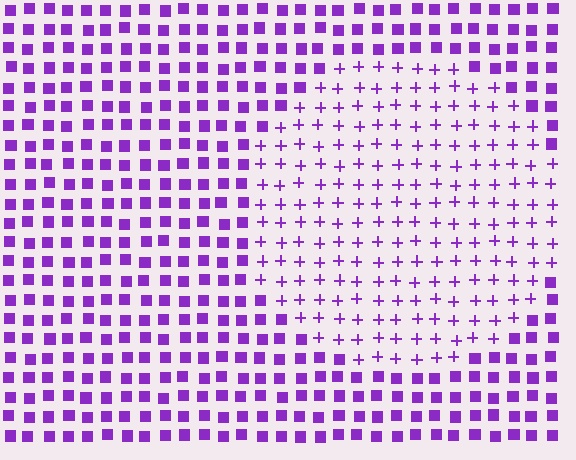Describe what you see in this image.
The image is filled with small purple elements arranged in a uniform grid. A circle-shaped region contains plus signs, while the surrounding area contains squares. The boundary is defined purely by the change in element shape.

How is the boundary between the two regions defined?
The boundary is defined by a change in element shape: plus signs inside vs. squares outside. All elements share the same color and spacing.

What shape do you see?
I see a circle.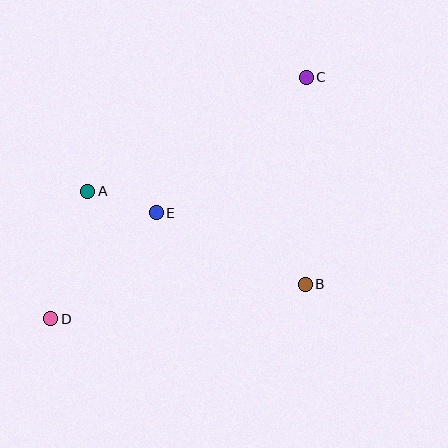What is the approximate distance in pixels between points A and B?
The distance between A and B is approximately 237 pixels.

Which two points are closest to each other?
Points A and E are closest to each other.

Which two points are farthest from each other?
Points C and D are farthest from each other.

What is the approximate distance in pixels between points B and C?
The distance between B and C is approximately 207 pixels.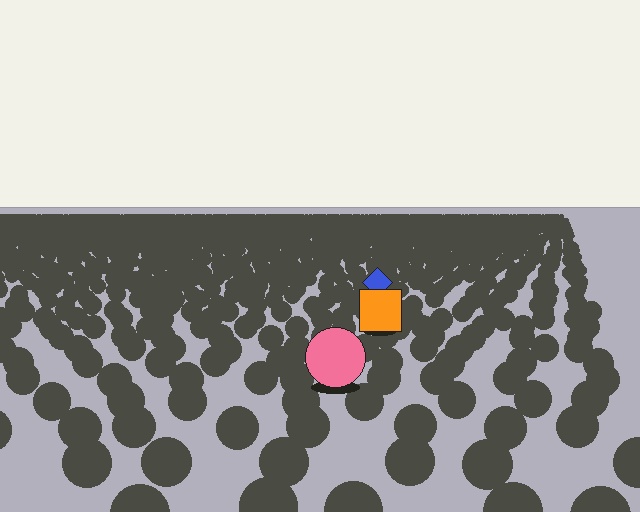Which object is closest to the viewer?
The pink circle is closest. The texture marks near it are larger and more spread out.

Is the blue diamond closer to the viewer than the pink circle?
No. The pink circle is closer — you can tell from the texture gradient: the ground texture is coarser near it.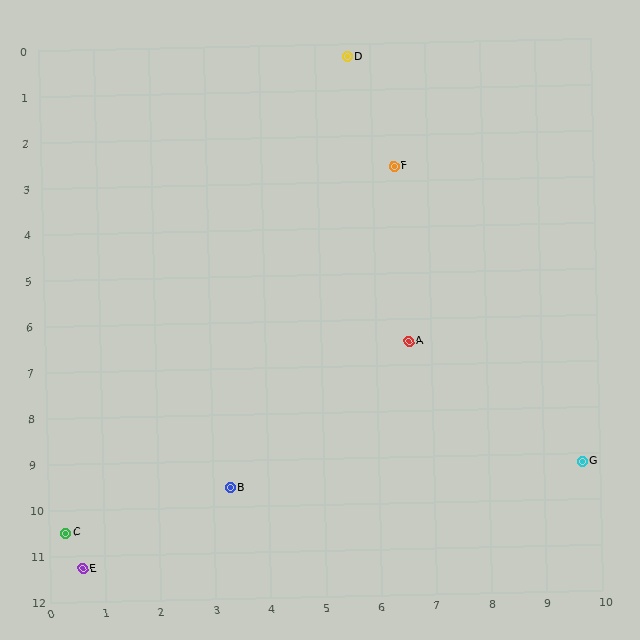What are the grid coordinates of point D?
Point D is at approximately (5.6, 0.3).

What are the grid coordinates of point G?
Point G is at approximately (9.7, 9.2).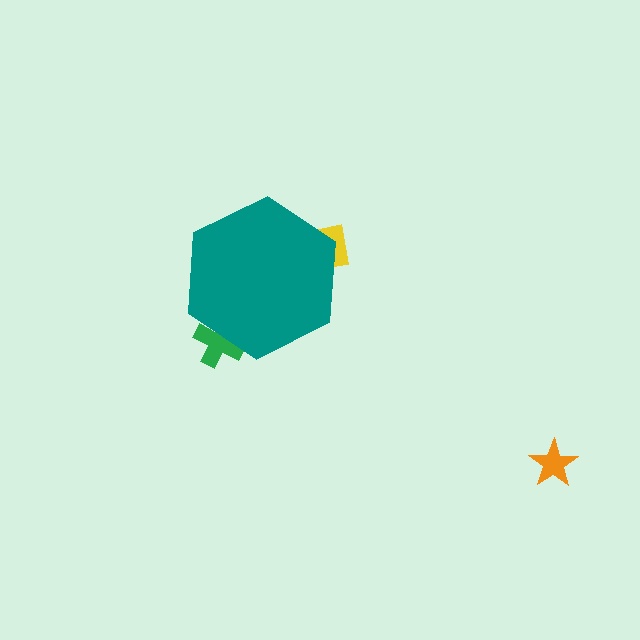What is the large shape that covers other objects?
A teal hexagon.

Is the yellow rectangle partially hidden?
Yes, the yellow rectangle is partially hidden behind the teal hexagon.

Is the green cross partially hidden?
Yes, the green cross is partially hidden behind the teal hexagon.